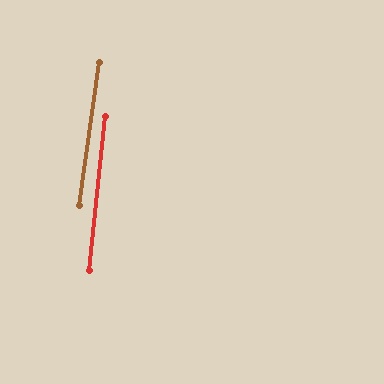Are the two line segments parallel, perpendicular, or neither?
Parallel — their directions differ by only 1.9°.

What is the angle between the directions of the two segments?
Approximately 2 degrees.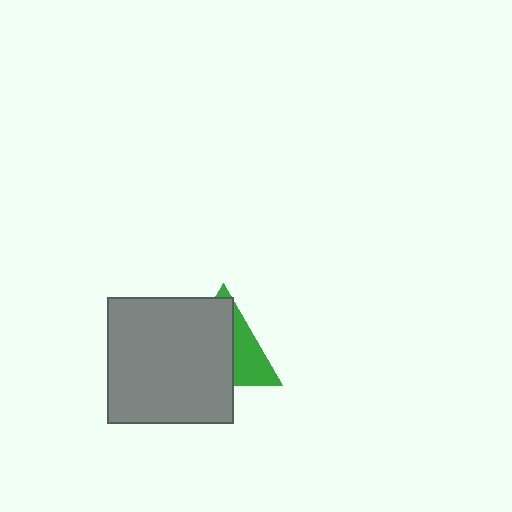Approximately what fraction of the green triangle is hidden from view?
Roughly 63% of the green triangle is hidden behind the gray square.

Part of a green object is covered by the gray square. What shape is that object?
It is a triangle.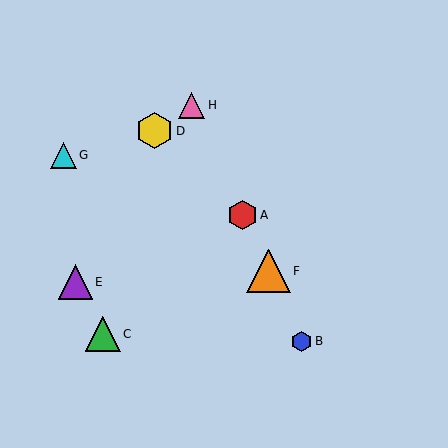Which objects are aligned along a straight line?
Objects A, B, F, H are aligned along a straight line.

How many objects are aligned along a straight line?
4 objects (A, B, F, H) are aligned along a straight line.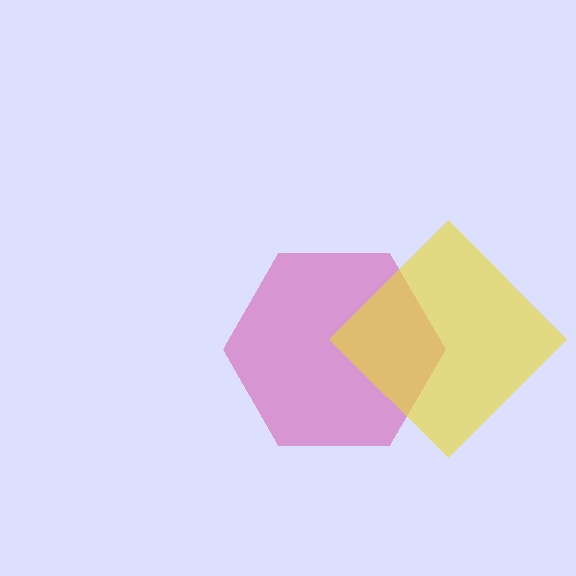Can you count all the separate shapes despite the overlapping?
Yes, there are 2 separate shapes.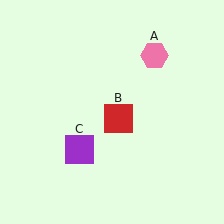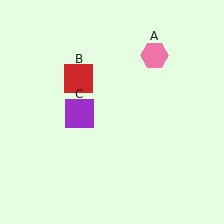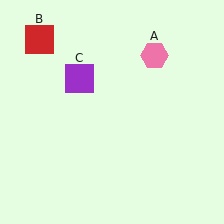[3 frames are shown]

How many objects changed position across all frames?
2 objects changed position: red square (object B), purple square (object C).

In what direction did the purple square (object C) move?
The purple square (object C) moved up.